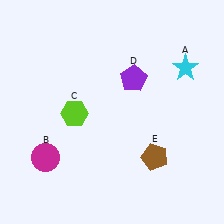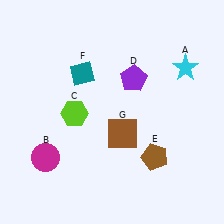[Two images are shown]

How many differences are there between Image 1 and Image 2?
There are 2 differences between the two images.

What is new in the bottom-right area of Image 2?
A brown square (G) was added in the bottom-right area of Image 2.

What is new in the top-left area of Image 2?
A teal diamond (F) was added in the top-left area of Image 2.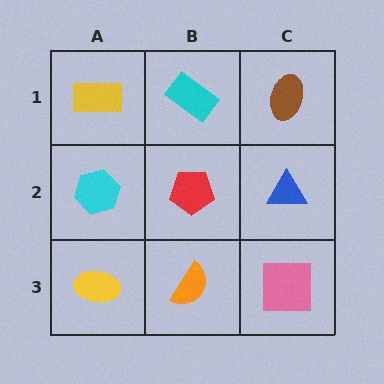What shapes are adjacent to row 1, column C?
A blue triangle (row 2, column C), a cyan rectangle (row 1, column B).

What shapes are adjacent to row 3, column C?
A blue triangle (row 2, column C), an orange semicircle (row 3, column B).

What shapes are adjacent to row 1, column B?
A red pentagon (row 2, column B), a yellow rectangle (row 1, column A), a brown ellipse (row 1, column C).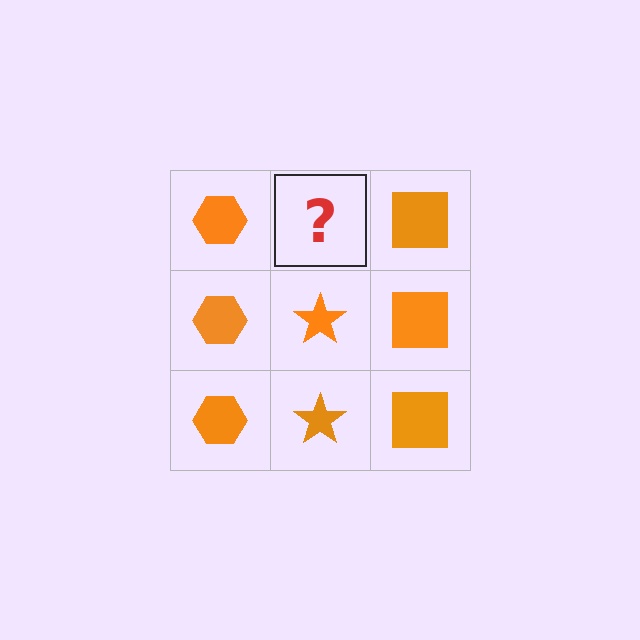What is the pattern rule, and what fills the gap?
The rule is that each column has a consistent shape. The gap should be filled with an orange star.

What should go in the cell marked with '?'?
The missing cell should contain an orange star.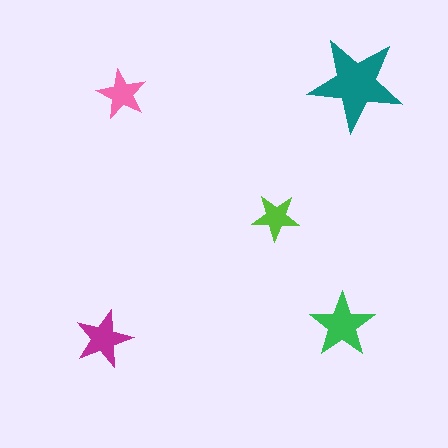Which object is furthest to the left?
The magenta star is leftmost.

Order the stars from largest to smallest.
the teal one, the green one, the magenta one, the pink one, the lime one.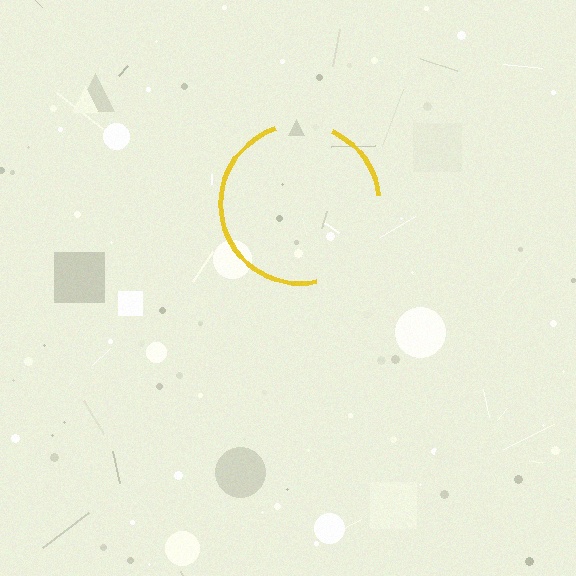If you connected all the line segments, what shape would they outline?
They would outline a circle.